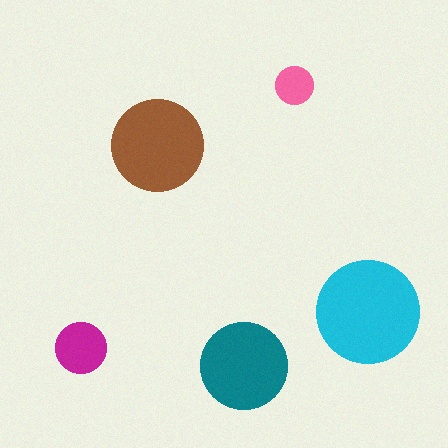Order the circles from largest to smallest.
the cyan one, the brown one, the teal one, the magenta one, the pink one.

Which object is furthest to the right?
The cyan circle is rightmost.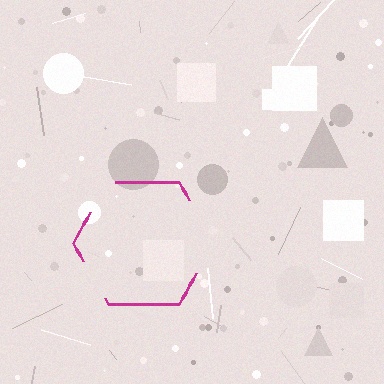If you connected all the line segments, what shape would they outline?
They would outline a hexagon.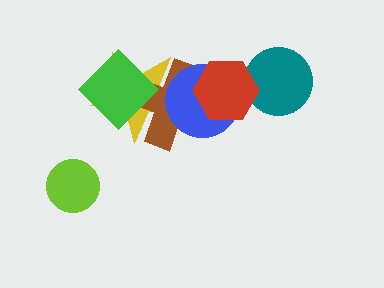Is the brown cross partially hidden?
Yes, it is partially covered by another shape.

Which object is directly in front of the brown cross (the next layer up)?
The green diamond is directly in front of the brown cross.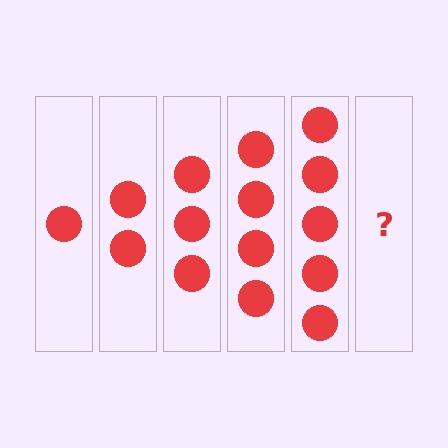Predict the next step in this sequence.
The next step is 6 circles.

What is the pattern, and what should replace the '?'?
The pattern is that each step adds one more circle. The '?' should be 6 circles.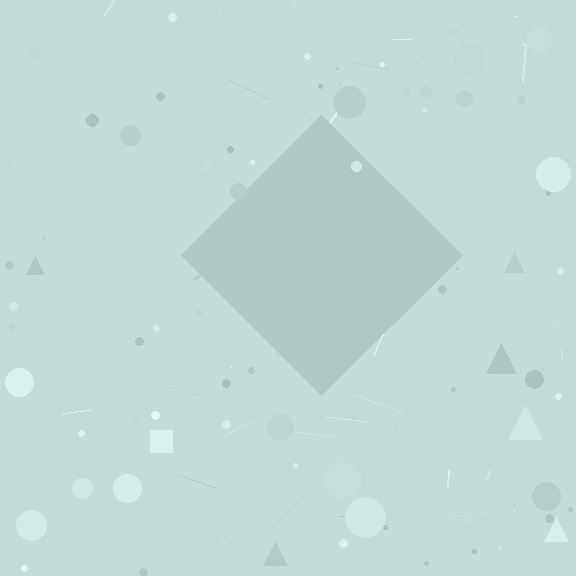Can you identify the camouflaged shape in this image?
The camouflaged shape is a diamond.